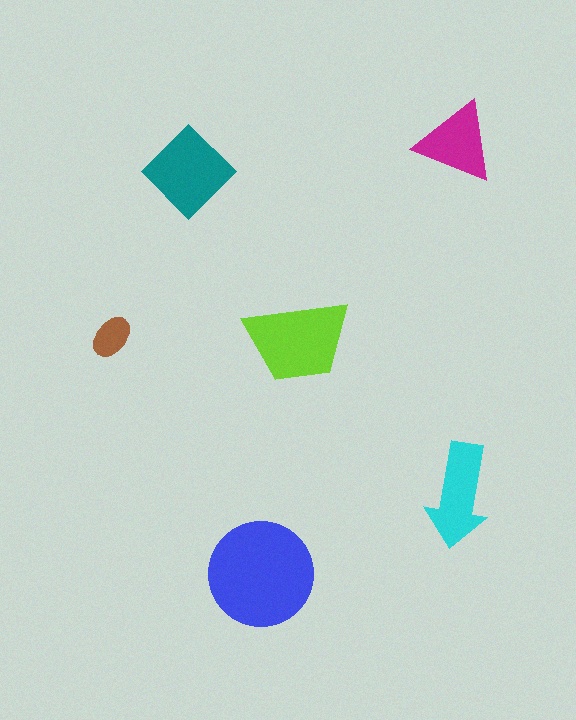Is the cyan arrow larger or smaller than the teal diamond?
Smaller.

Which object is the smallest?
The brown ellipse.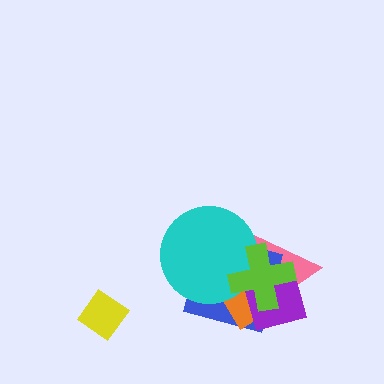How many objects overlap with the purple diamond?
4 objects overlap with the purple diamond.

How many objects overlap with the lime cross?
5 objects overlap with the lime cross.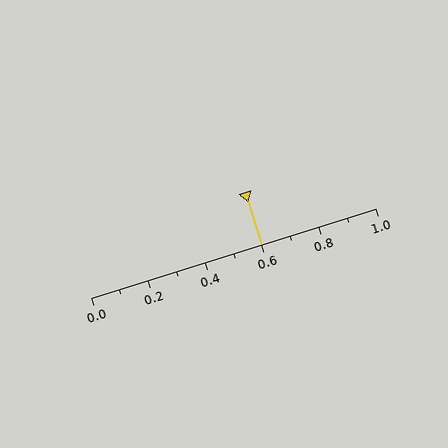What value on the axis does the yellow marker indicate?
The marker indicates approximately 0.6.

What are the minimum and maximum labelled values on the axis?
The axis runs from 0.0 to 1.0.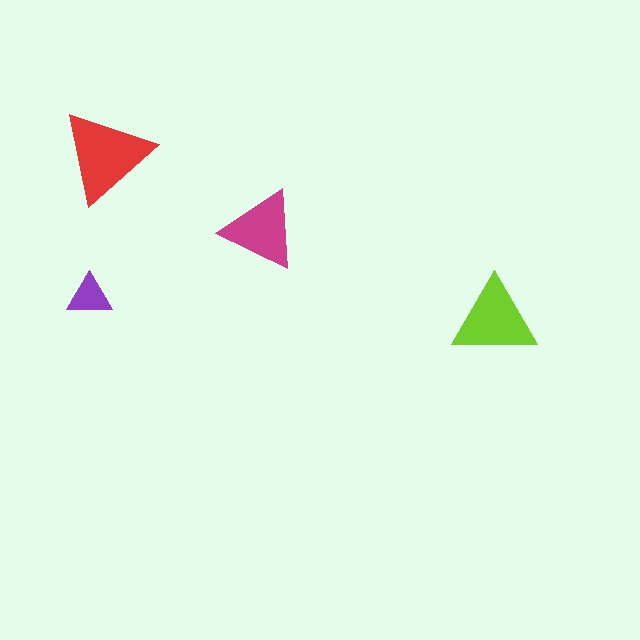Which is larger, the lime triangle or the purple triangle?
The lime one.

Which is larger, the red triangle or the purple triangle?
The red one.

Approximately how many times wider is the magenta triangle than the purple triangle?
About 1.5 times wider.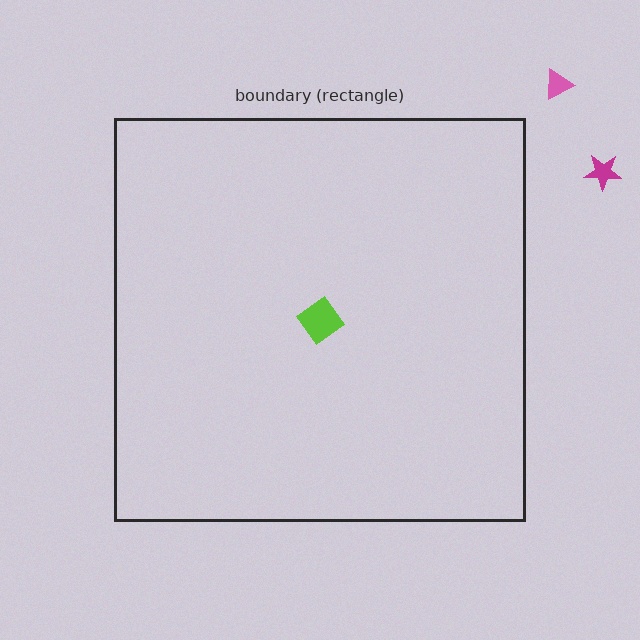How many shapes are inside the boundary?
1 inside, 2 outside.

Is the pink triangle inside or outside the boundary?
Outside.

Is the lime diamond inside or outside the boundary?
Inside.